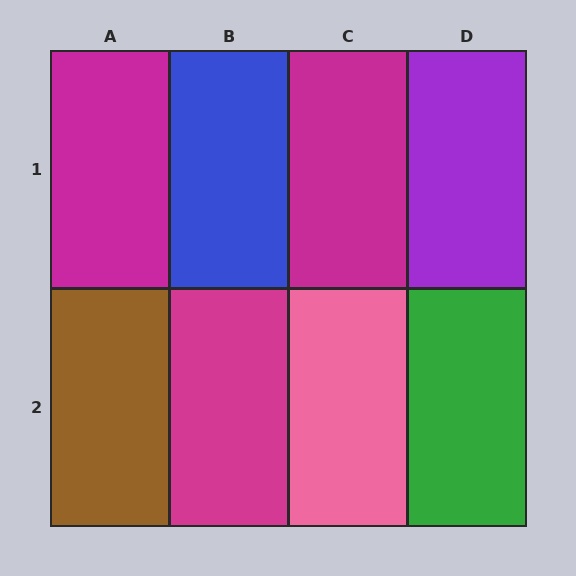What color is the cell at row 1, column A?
Magenta.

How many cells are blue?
1 cell is blue.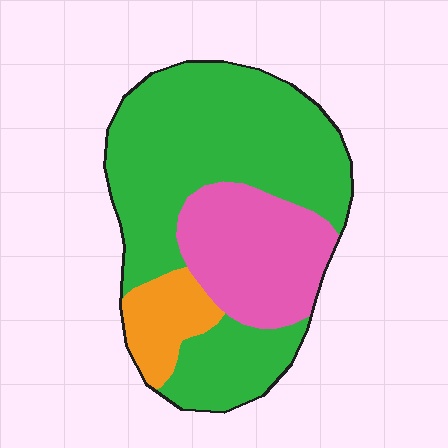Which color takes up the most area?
Green, at roughly 65%.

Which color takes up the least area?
Orange, at roughly 10%.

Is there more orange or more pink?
Pink.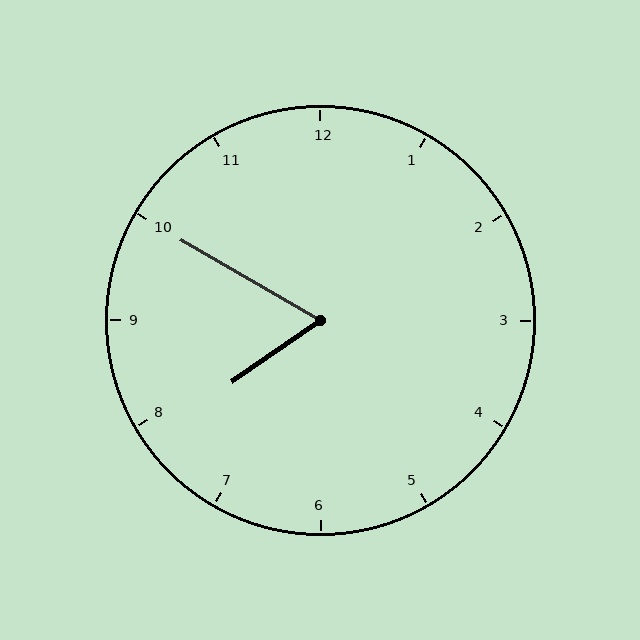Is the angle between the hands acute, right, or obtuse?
It is acute.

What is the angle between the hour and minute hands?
Approximately 65 degrees.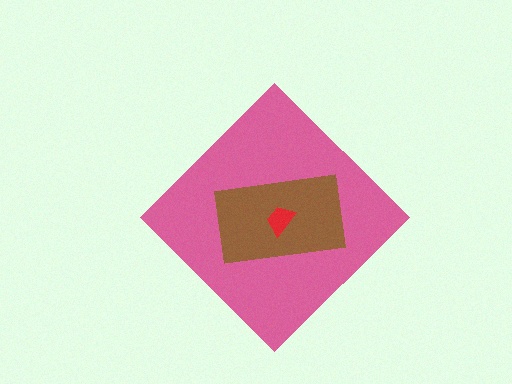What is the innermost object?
The red trapezoid.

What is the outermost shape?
The pink diamond.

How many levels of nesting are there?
3.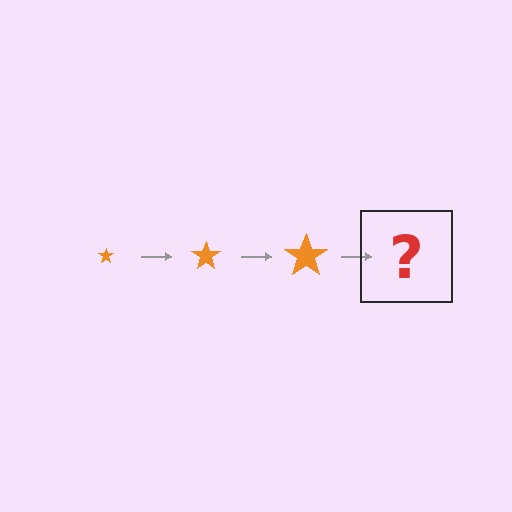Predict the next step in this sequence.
The next step is an orange star, larger than the previous one.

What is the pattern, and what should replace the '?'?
The pattern is that the star gets progressively larger each step. The '?' should be an orange star, larger than the previous one.